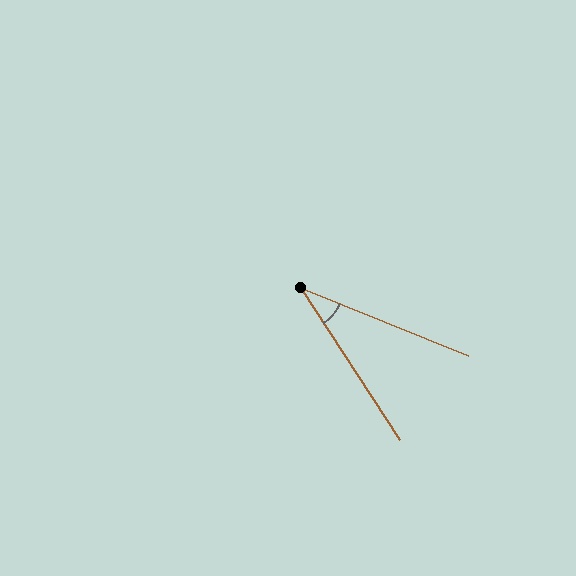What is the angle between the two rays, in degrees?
Approximately 35 degrees.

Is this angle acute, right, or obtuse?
It is acute.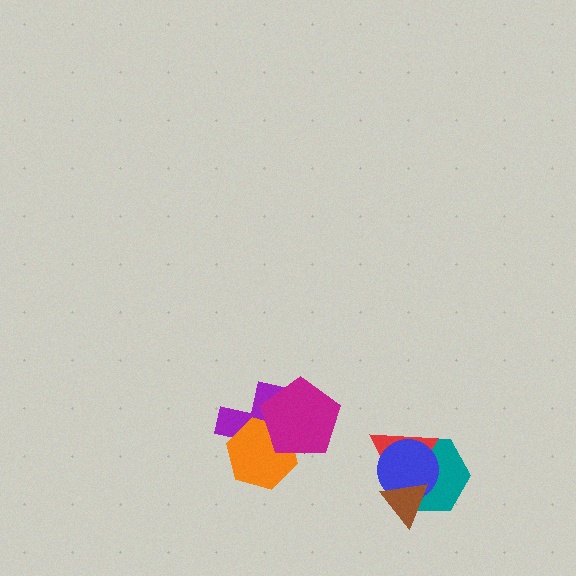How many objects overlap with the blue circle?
3 objects overlap with the blue circle.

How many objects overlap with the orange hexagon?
2 objects overlap with the orange hexagon.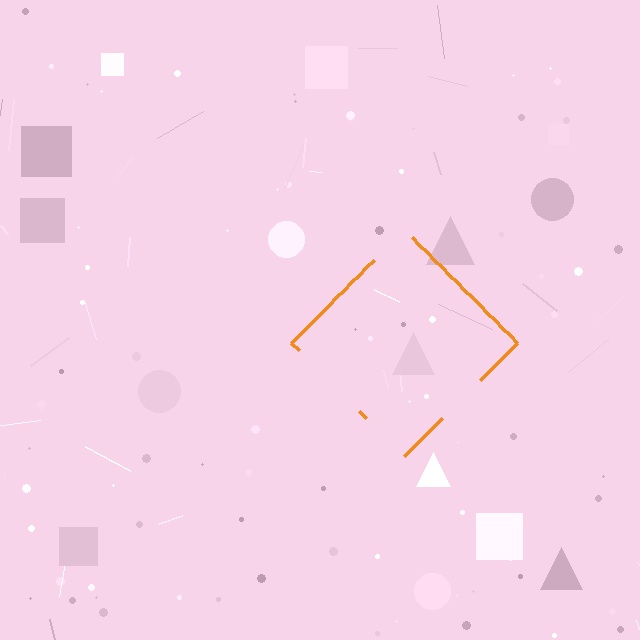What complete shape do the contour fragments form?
The contour fragments form a diamond.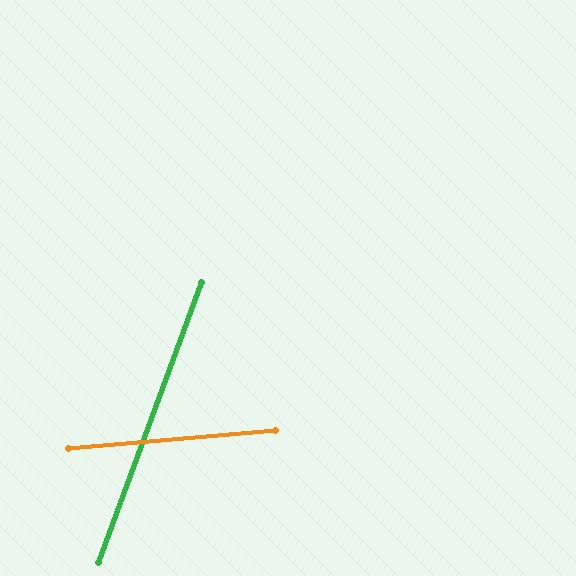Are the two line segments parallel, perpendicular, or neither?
Neither parallel nor perpendicular — they differ by about 65°.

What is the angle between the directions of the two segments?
Approximately 65 degrees.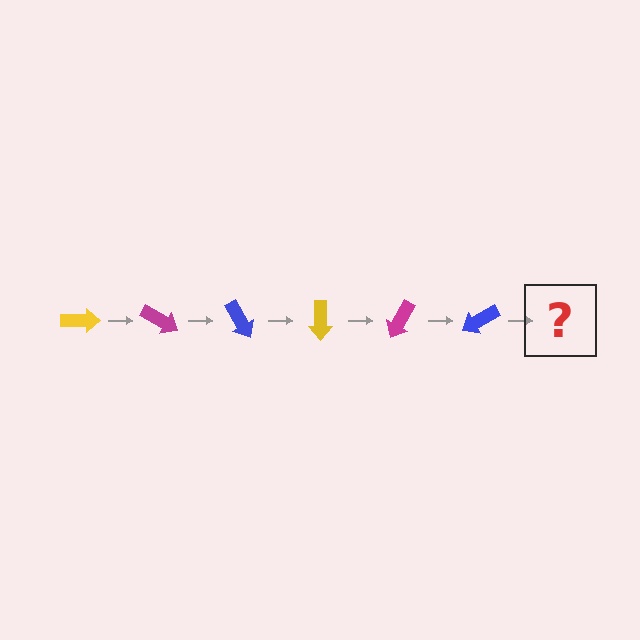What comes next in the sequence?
The next element should be a yellow arrow, rotated 180 degrees from the start.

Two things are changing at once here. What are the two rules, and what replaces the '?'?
The two rules are that it rotates 30 degrees each step and the color cycles through yellow, magenta, and blue. The '?' should be a yellow arrow, rotated 180 degrees from the start.